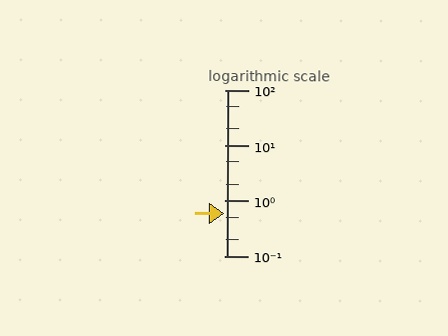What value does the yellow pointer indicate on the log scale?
The pointer indicates approximately 0.58.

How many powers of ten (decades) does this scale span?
The scale spans 3 decades, from 0.1 to 100.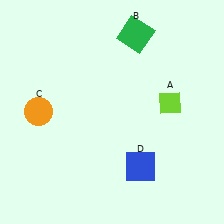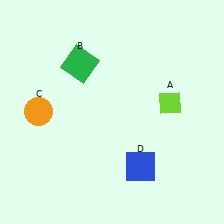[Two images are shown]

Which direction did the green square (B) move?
The green square (B) moved left.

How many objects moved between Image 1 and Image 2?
1 object moved between the two images.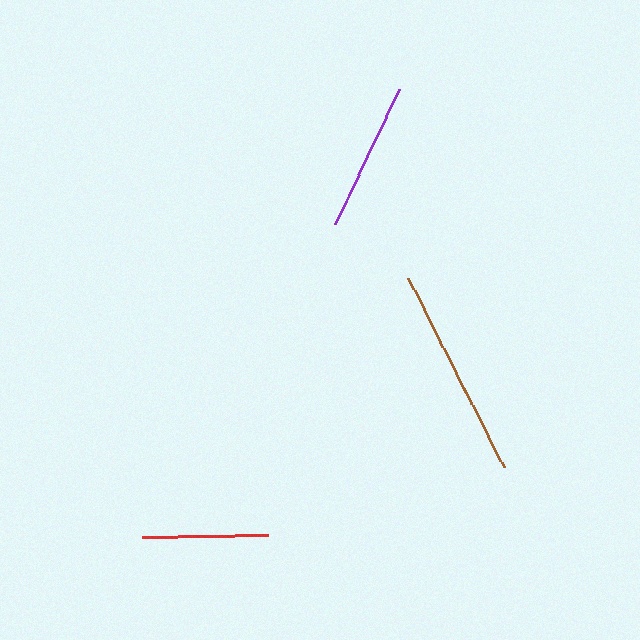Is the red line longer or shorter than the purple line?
The purple line is longer than the red line.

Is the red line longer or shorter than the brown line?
The brown line is longer than the red line.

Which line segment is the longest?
The brown line is the longest at approximately 211 pixels.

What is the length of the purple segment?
The purple segment is approximately 149 pixels long.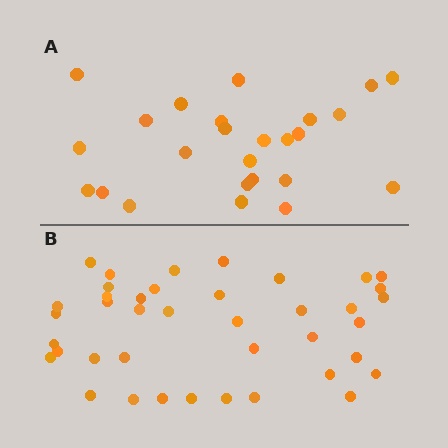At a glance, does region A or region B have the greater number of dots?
Region B (the bottom region) has more dots.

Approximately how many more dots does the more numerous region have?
Region B has approximately 15 more dots than region A.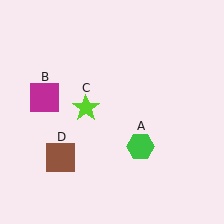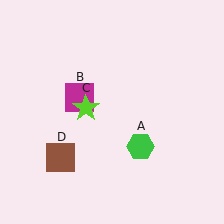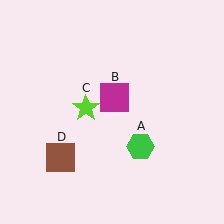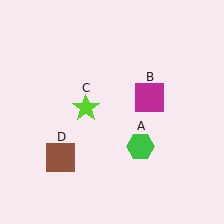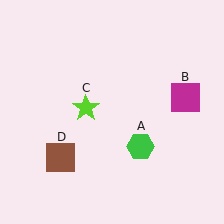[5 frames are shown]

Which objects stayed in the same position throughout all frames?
Green hexagon (object A) and lime star (object C) and brown square (object D) remained stationary.